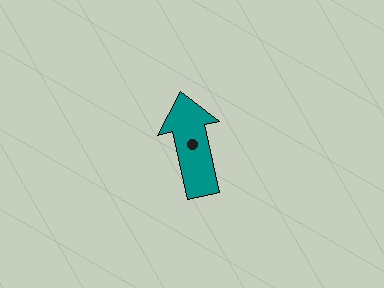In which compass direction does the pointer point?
North.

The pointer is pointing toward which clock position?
Roughly 12 o'clock.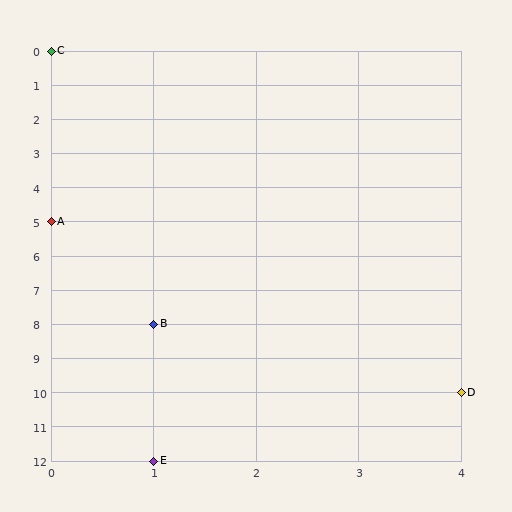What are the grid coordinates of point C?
Point C is at grid coordinates (0, 0).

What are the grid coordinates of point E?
Point E is at grid coordinates (1, 12).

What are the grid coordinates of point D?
Point D is at grid coordinates (4, 10).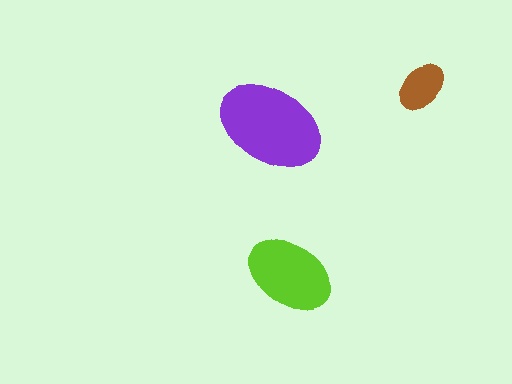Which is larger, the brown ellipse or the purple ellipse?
The purple one.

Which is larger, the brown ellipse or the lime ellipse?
The lime one.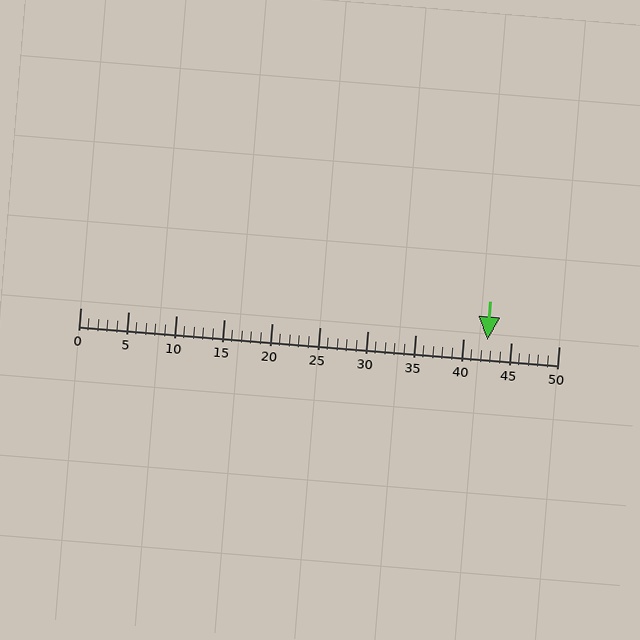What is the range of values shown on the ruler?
The ruler shows values from 0 to 50.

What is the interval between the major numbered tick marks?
The major tick marks are spaced 5 units apart.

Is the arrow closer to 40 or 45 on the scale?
The arrow is closer to 45.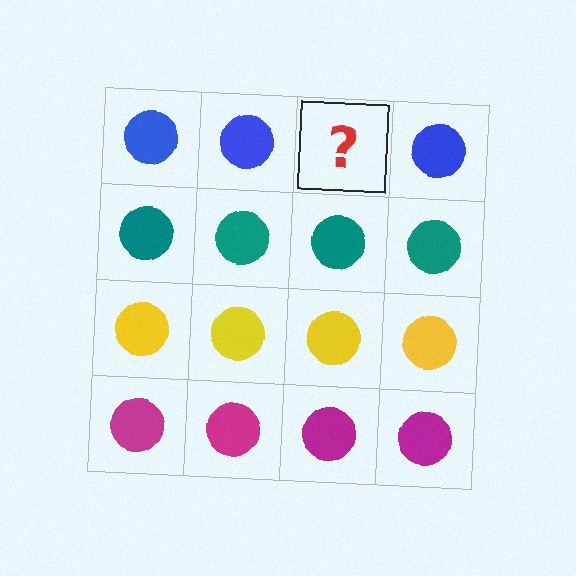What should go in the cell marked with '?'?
The missing cell should contain a blue circle.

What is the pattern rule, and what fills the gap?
The rule is that each row has a consistent color. The gap should be filled with a blue circle.